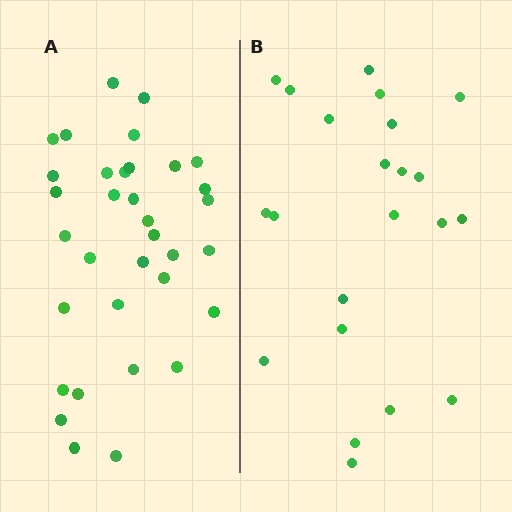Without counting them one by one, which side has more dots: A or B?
Region A (the left region) has more dots.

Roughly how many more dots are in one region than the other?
Region A has roughly 12 or so more dots than region B.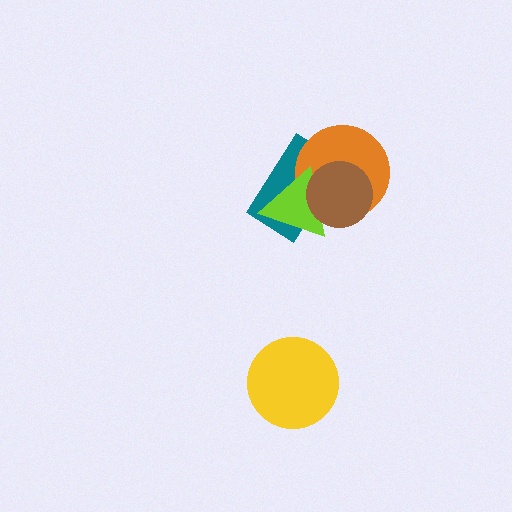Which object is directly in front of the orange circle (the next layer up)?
The lime triangle is directly in front of the orange circle.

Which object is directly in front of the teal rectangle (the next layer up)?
The orange circle is directly in front of the teal rectangle.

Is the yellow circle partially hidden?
No, no other shape covers it.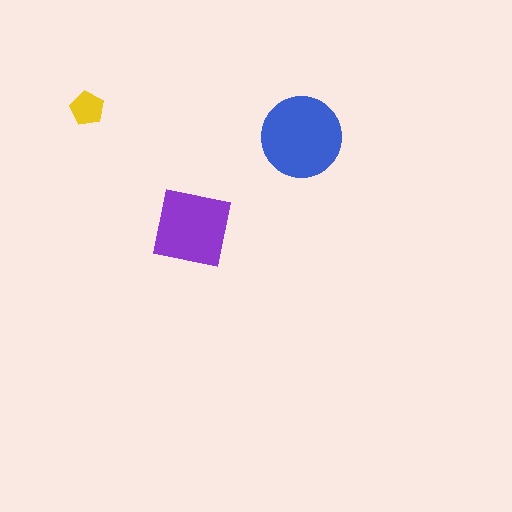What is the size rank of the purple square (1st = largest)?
2nd.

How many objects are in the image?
There are 3 objects in the image.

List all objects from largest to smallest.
The blue circle, the purple square, the yellow pentagon.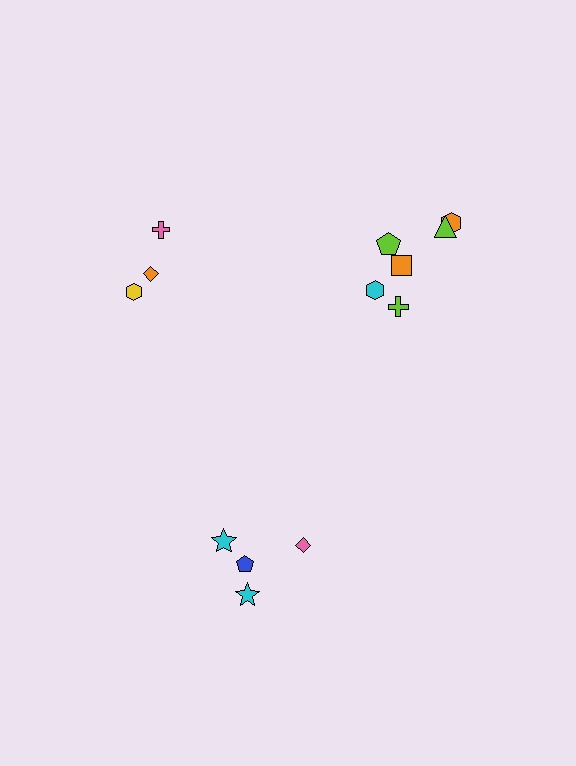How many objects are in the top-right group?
There are 6 objects.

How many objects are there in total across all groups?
There are 13 objects.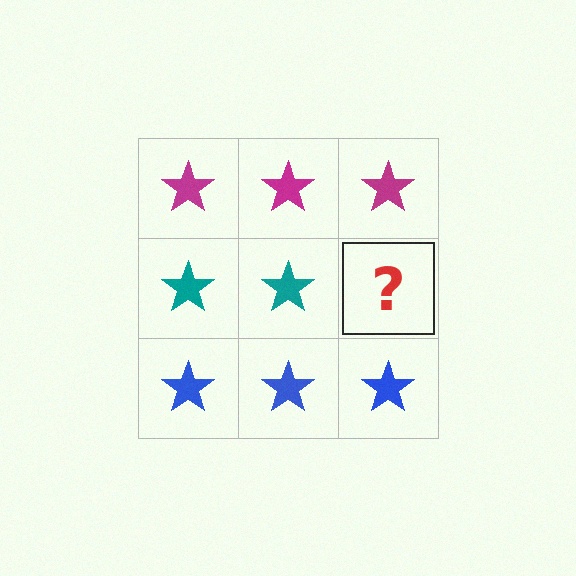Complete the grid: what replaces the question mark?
The question mark should be replaced with a teal star.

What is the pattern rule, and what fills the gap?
The rule is that each row has a consistent color. The gap should be filled with a teal star.